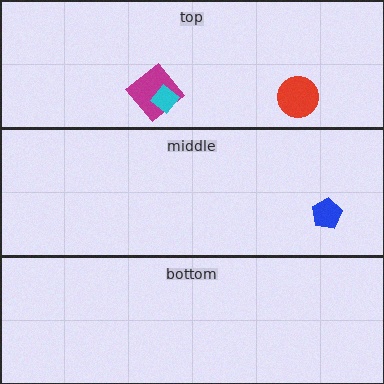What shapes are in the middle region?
The blue pentagon.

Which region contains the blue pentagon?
The middle region.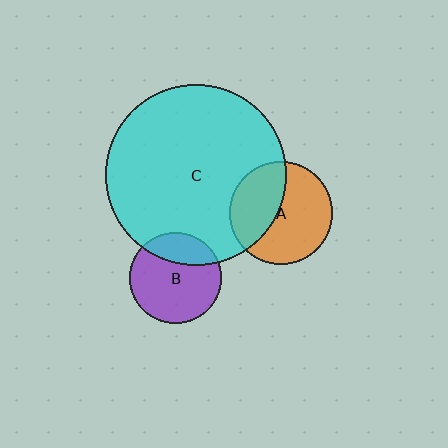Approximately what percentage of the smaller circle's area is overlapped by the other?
Approximately 40%.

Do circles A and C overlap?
Yes.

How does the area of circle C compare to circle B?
Approximately 3.9 times.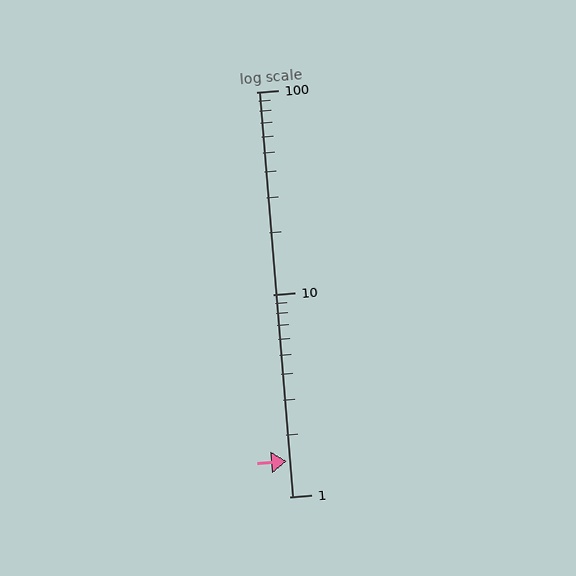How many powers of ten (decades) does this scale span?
The scale spans 2 decades, from 1 to 100.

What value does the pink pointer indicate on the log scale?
The pointer indicates approximately 1.5.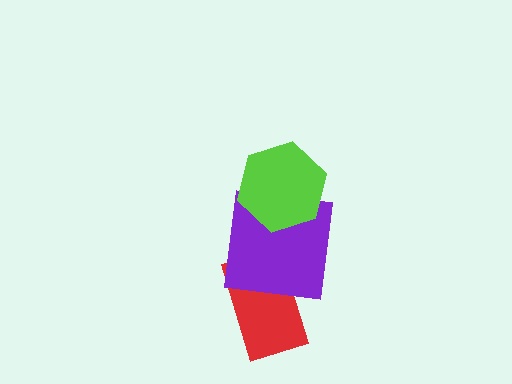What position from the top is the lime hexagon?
The lime hexagon is 1st from the top.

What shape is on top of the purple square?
The lime hexagon is on top of the purple square.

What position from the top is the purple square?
The purple square is 2nd from the top.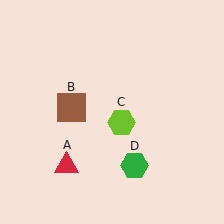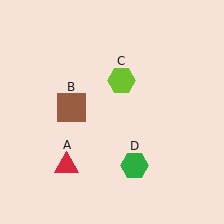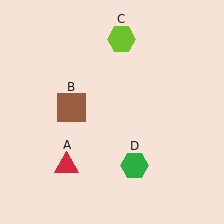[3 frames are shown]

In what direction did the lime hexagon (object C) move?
The lime hexagon (object C) moved up.